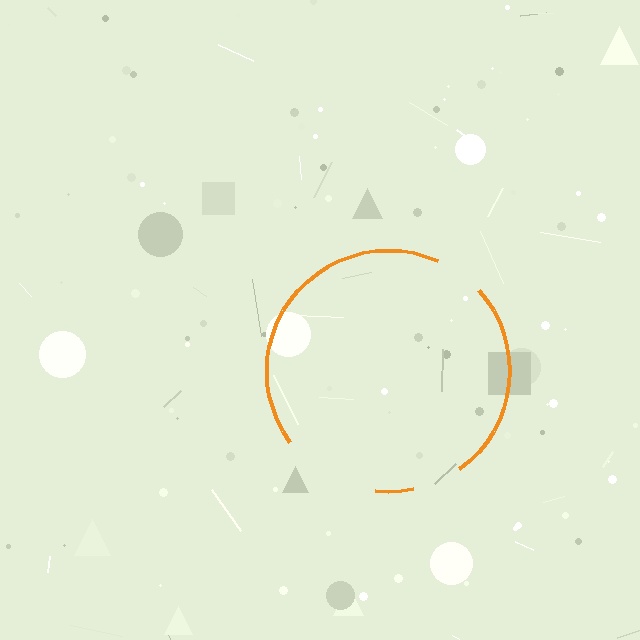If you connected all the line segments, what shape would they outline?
They would outline a circle.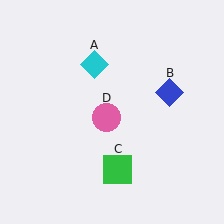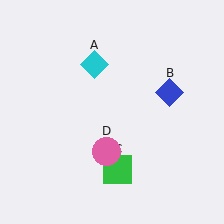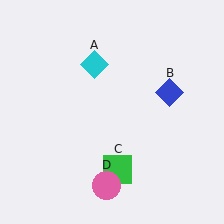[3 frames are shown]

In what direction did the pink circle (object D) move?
The pink circle (object D) moved down.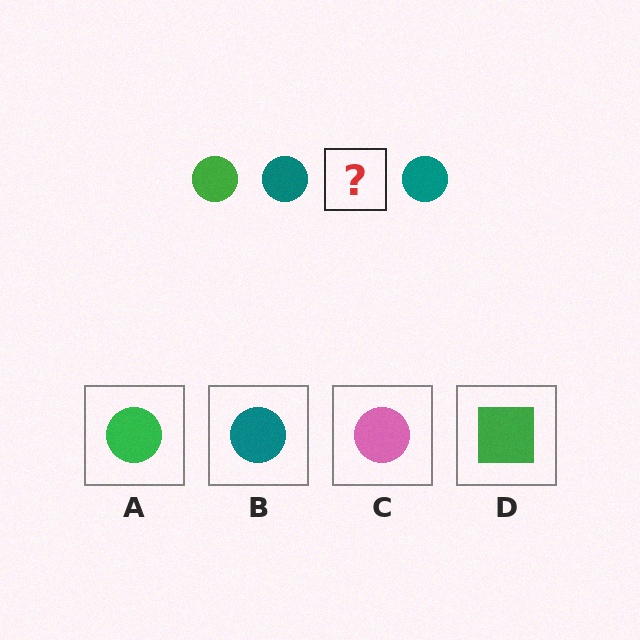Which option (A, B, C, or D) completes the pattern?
A.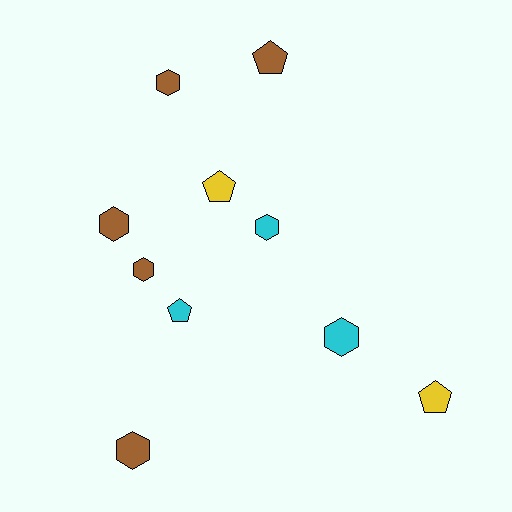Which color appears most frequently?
Brown, with 5 objects.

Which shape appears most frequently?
Hexagon, with 6 objects.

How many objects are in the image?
There are 10 objects.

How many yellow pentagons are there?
There are 2 yellow pentagons.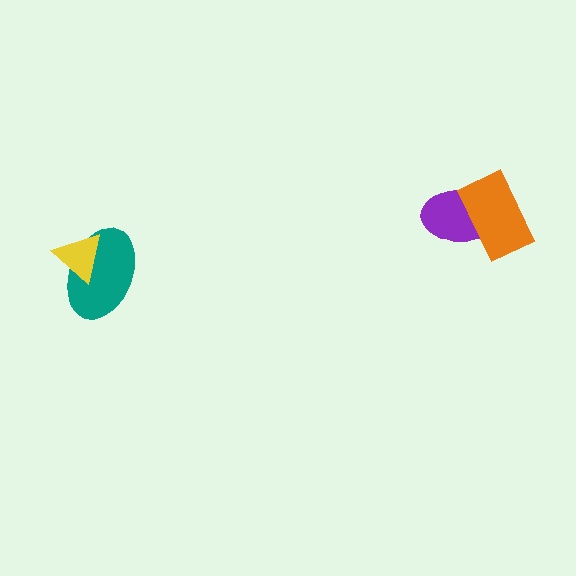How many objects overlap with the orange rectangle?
1 object overlaps with the orange rectangle.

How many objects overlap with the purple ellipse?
1 object overlaps with the purple ellipse.